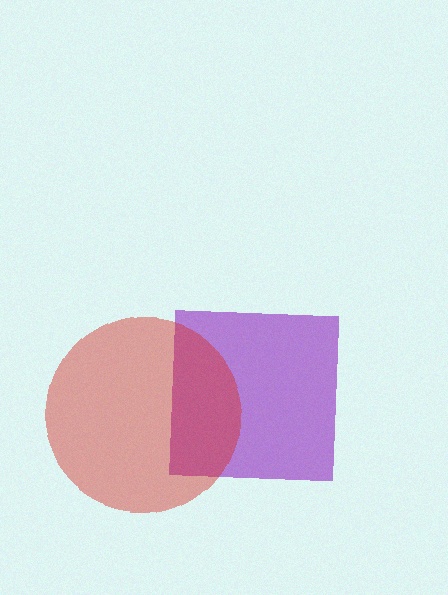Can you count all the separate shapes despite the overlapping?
Yes, there are 2 separate shapes.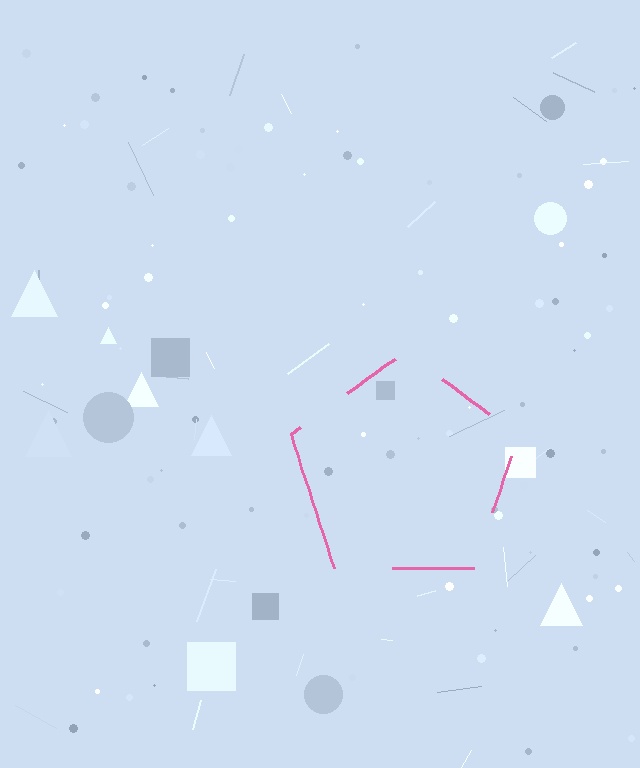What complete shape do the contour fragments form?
The contour fragments form a pentagon.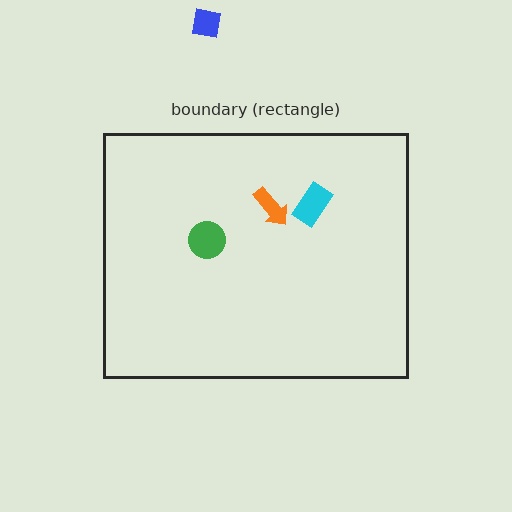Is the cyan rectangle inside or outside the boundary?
Inside.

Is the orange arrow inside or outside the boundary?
Inside.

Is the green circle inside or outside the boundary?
Inside.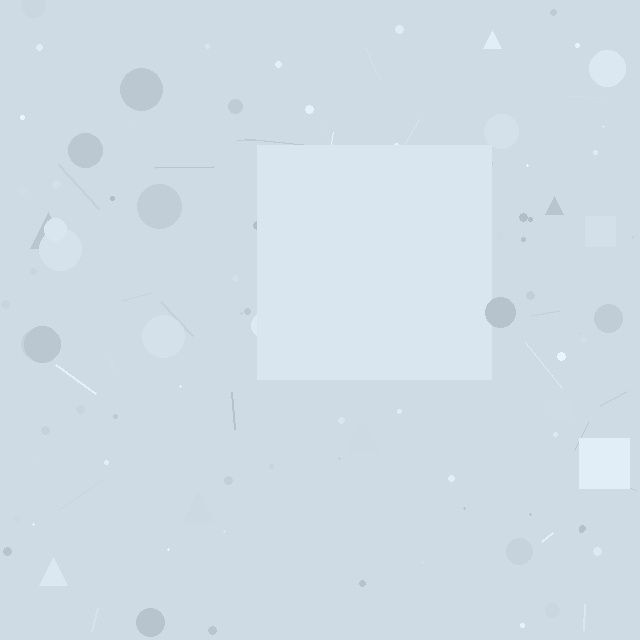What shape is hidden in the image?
A square is hidden in the image.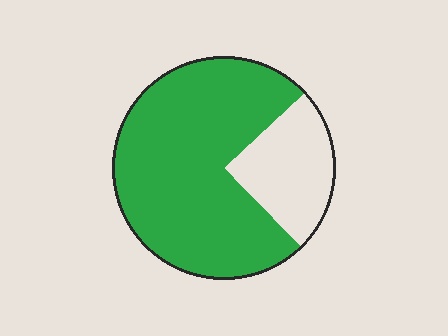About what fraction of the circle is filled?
About three quarters (3/4).